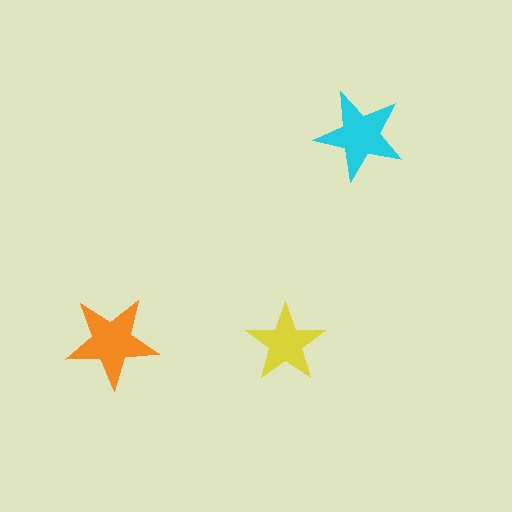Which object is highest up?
The cyan star is topmost.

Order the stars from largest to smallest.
the orange one, the cyan one, the yellow one.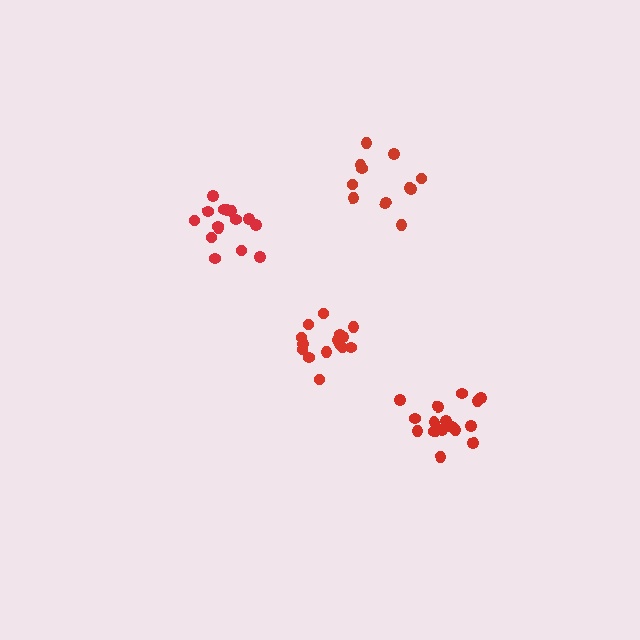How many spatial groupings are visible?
There are 4 spatial groupings.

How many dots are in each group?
Group 1: 15 dots, Group 2: 11 dots, Group 3: 16 dots, Group 4: 15 dots (57 total).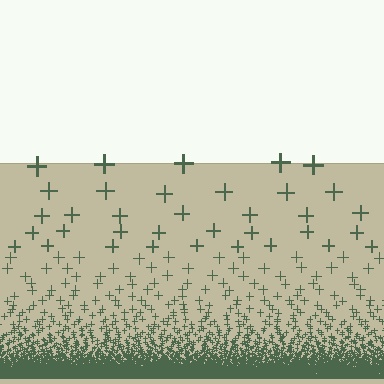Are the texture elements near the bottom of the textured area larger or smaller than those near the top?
Smaller. The gradient is inverted — elements near the bottom are smaller and denser.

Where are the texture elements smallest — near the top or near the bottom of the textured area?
Near the bottom.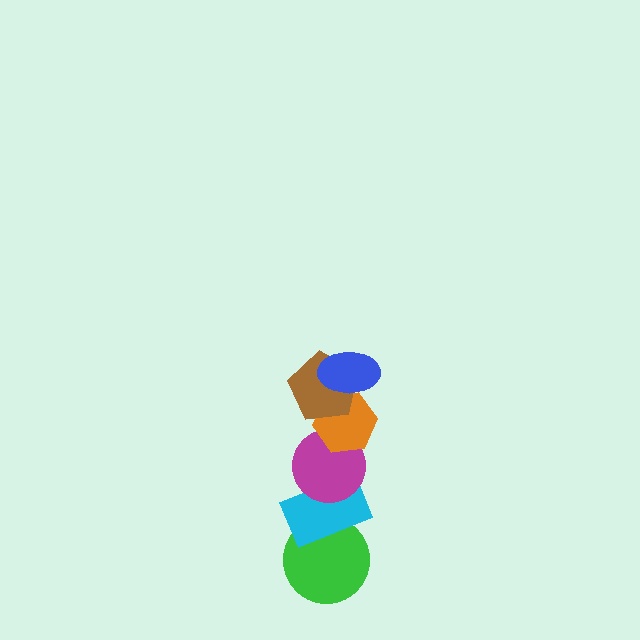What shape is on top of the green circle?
The cyan rectangle is on top of the green circle.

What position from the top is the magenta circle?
The magenta circle is 4th from the top.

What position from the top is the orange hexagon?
The orange hexagon is 3rd from the top.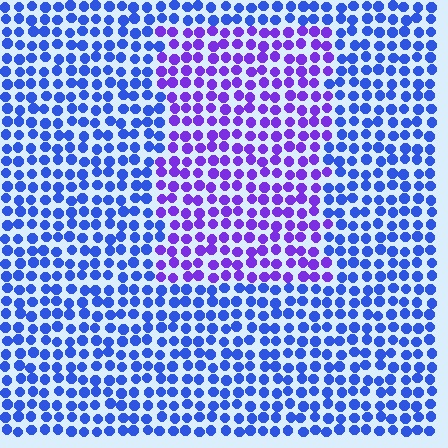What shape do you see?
I see a rectangle.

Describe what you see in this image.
The image is filled with small blue elements in a uniform arrangement. A rectangle-shaped region is visible where the elements are tinted to a slightly different hue, forming a subtle color boundary.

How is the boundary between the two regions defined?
The boundary is defined purely by a slight shift in hue (about 40 degrees). Spacing, size, and orientation are identical on both sides.